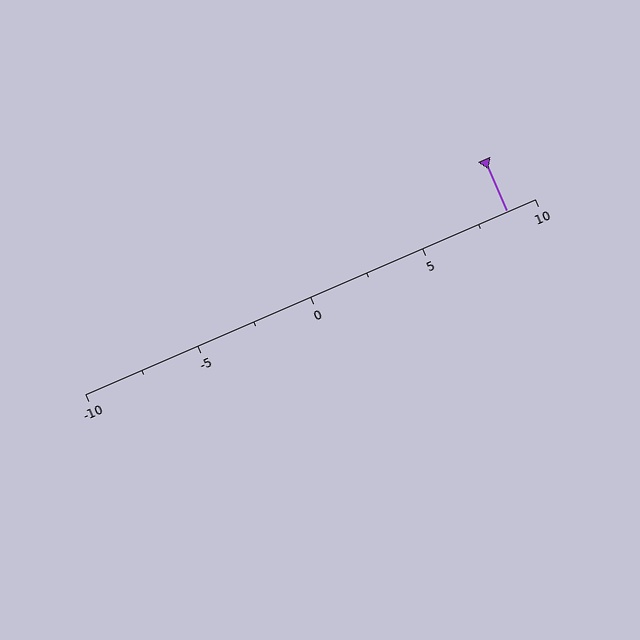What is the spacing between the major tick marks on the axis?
The major ticks are spaced 5 apart.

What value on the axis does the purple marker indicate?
The marker indicates approximately 8.8.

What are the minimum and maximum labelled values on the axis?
The axis runs from -10 to 10.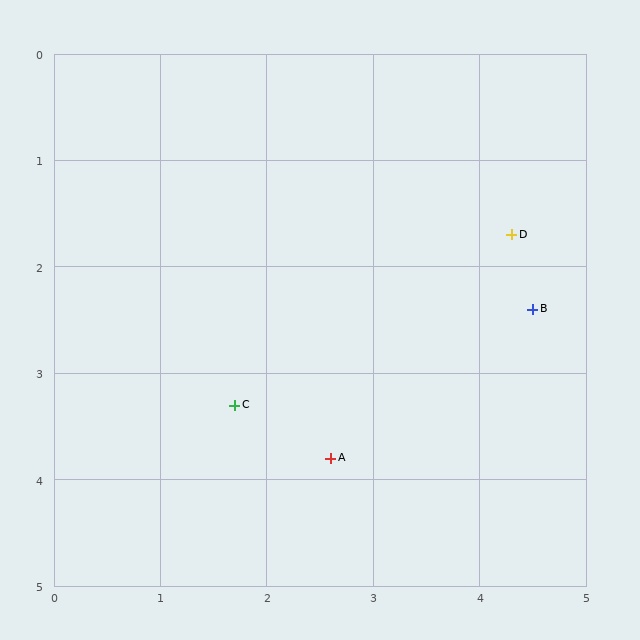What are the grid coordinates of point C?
Point C is at approximately (1.7, 3.3).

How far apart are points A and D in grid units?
Points A and D are about 2.7 grid units apart.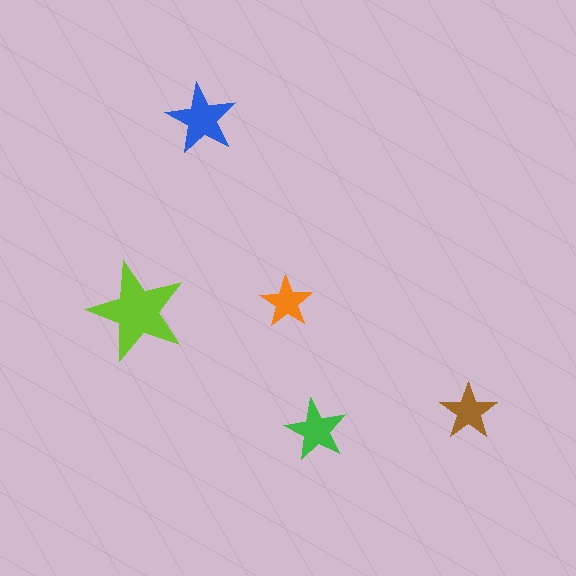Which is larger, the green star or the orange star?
The green one.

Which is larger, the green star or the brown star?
The green one.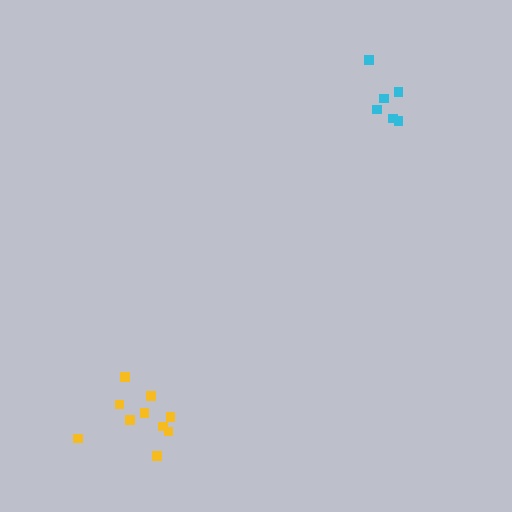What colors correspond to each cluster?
The clusters are colored: yellow, cyan.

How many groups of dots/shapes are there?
There are 2 groups.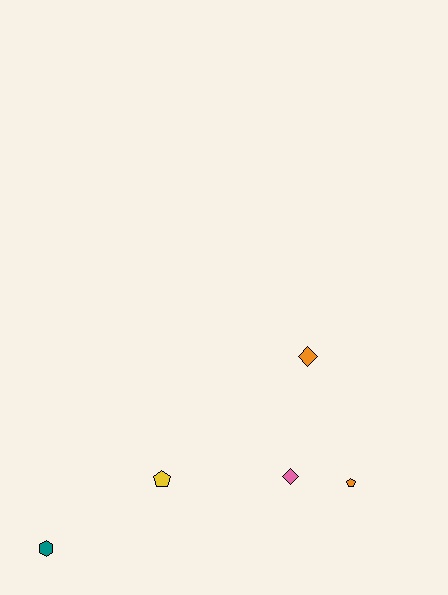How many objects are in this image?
There are 5 objects.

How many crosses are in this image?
There are no crosses.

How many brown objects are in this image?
There are no brown objects.